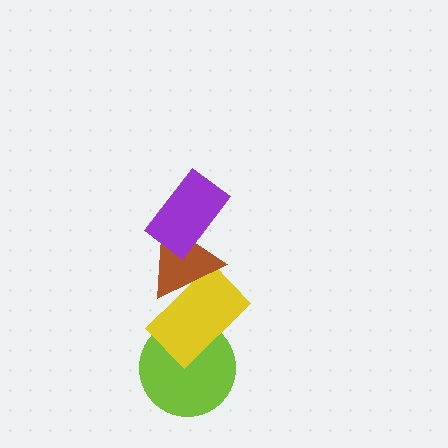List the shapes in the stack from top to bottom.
From top to bottom: the purple rectangle, the brown triangle, the yellow rectangle, the lime circle.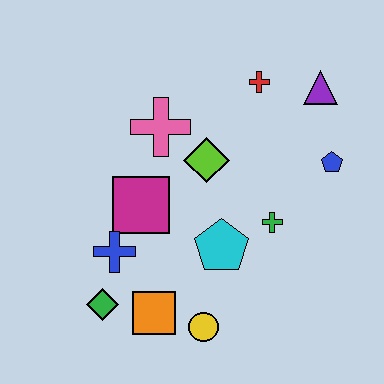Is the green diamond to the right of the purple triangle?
No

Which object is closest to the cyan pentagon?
The green cross is closest to the cyan pentagon.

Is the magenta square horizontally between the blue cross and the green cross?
Yes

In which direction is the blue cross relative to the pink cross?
The blue cross is below the pink cross.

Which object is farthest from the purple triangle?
The green diamond is farthest from the purple triangle.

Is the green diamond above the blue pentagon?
No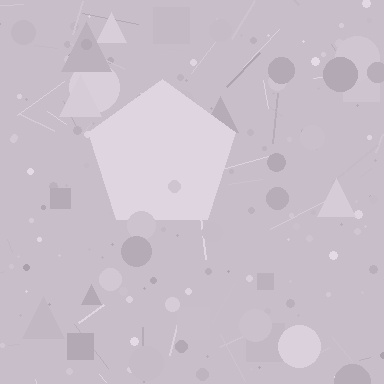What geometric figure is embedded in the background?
A pentagon is embedded in the background.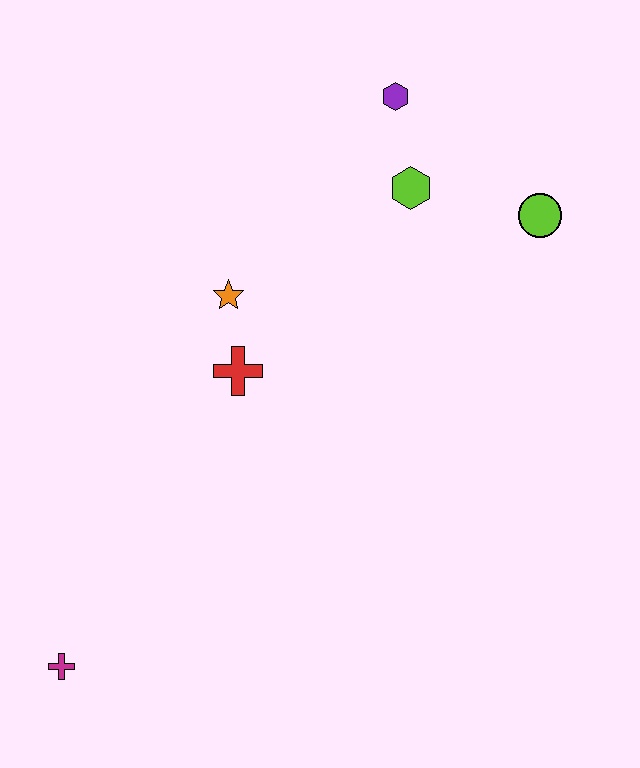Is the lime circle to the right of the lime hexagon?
Yes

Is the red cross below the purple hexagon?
Yes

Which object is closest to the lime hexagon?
The purple hexagon is closest to the lime hexagon.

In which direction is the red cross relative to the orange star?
The red cross is below the orange star.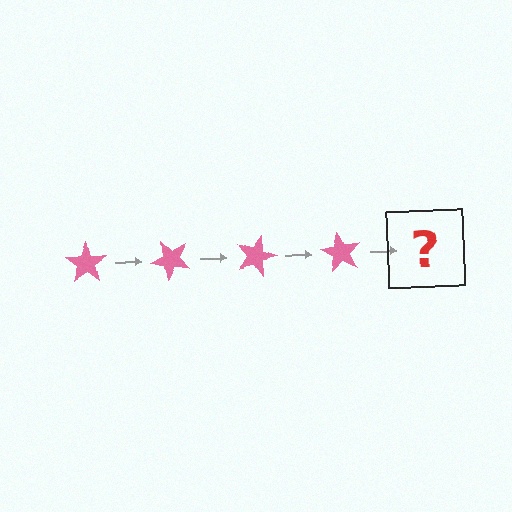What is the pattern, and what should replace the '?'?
The pattern is that the star rotates 45 degrees each step. The '?' should be a pink star rotated 180 degrees.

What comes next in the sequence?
The next element should be a pink star rotated 180 degrees.